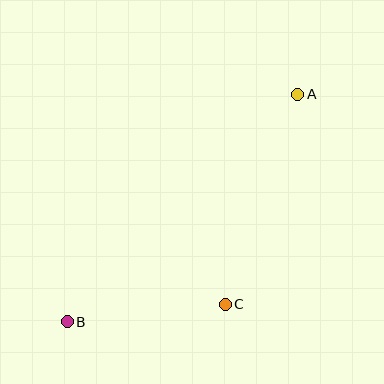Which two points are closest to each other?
Points B and C are closest to each other.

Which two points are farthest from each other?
Points A and B are farthest from each other.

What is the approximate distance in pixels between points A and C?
The distance between A and C is approximately 222 pixels.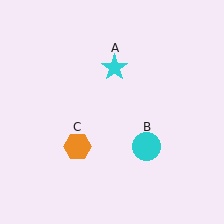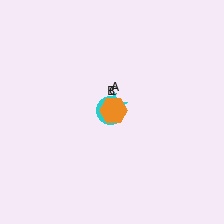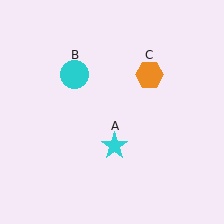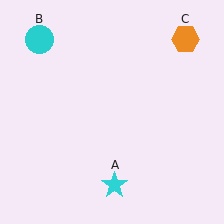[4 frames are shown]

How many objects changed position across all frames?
3 objects changed position: cyan star (object A), cyan circle (object B), orange hexagon (object C).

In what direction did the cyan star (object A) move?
The cyan star (object A) moved down.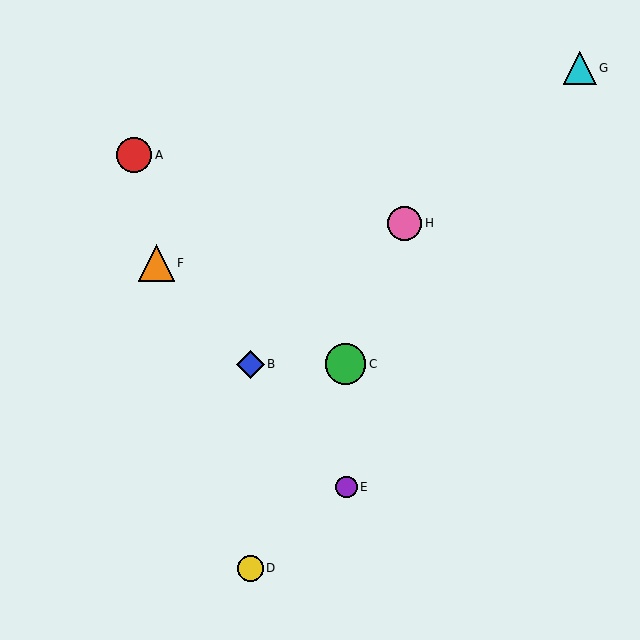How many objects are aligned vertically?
2 objects (B, D) are aligned vertically.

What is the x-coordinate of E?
Object E is at x≈347.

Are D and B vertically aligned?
Yes, both are at x≈250.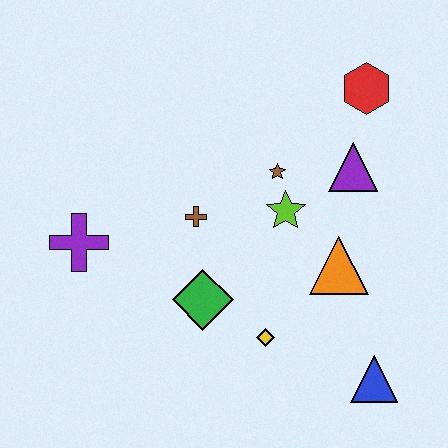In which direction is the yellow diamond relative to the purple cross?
The yellow diamond is to the right of the purple cross.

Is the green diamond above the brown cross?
No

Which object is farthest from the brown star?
The blue triangle is farthest from the brown star.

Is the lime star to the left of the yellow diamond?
No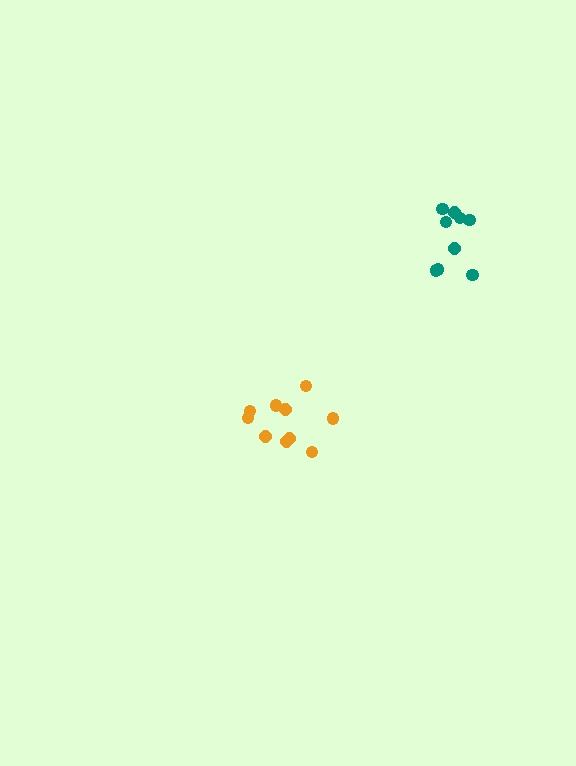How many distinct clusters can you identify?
There are 2 distinct clusters.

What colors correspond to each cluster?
The clusters are colored: teal, orange.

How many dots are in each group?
Group 1: 9 dots, Group 2: 10 dots (19 total).